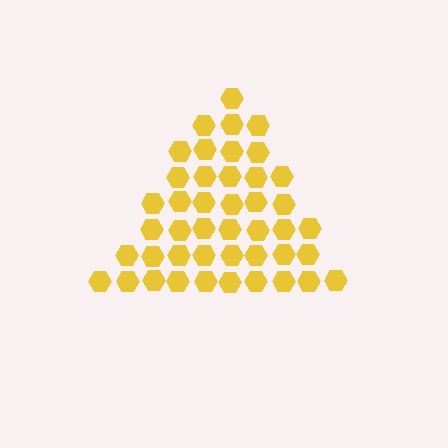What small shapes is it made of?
It is made of small hexagons.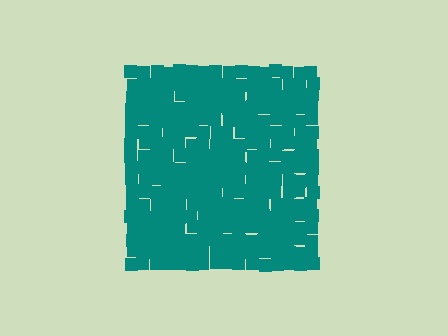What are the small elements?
The small elements are squares.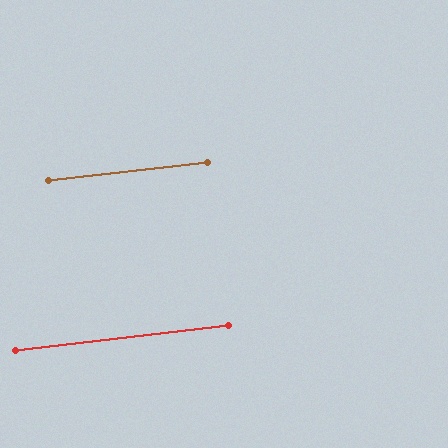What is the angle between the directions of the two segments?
Approximately 0 degrees.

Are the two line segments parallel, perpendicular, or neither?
Parallel — their directions differ by only 0.3°.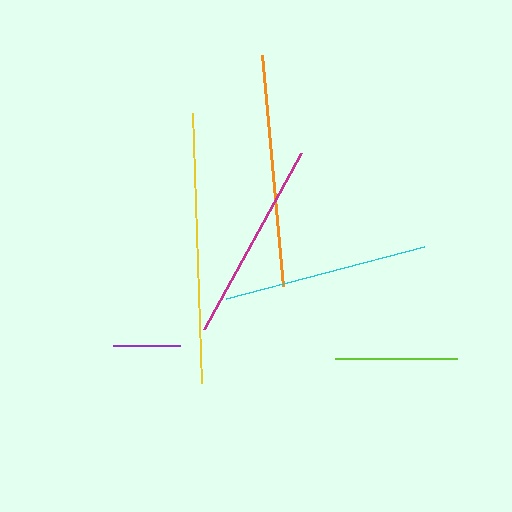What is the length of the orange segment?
The orange segment is approximately 232 pixels long.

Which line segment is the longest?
The yellow line is the longest at approximately 270 pixels.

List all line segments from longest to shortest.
From longest to shortest: yellow, orange, cyan, magenta, lime, purple.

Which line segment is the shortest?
The purple line is the shortest at approximately 67 pixels.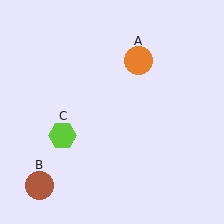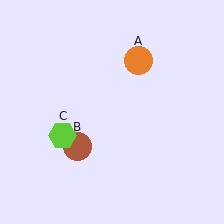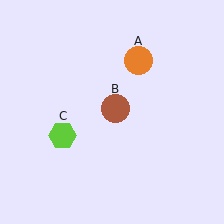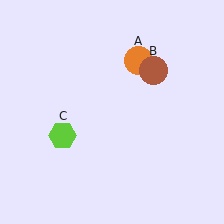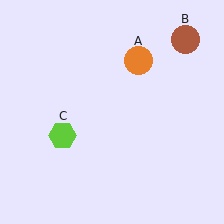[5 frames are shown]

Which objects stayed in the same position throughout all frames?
Orange circle (object A) and lime hexagon (object C) remained stationary.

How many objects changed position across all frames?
1 object changed position: brown circle (object B).